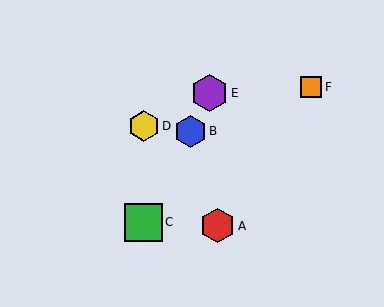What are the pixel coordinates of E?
Object E is at (210, 93).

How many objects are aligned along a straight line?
3 objects (B, C, E) are aligned along a straight line.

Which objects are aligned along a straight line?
Objects B, C, E are aligned along a straight line.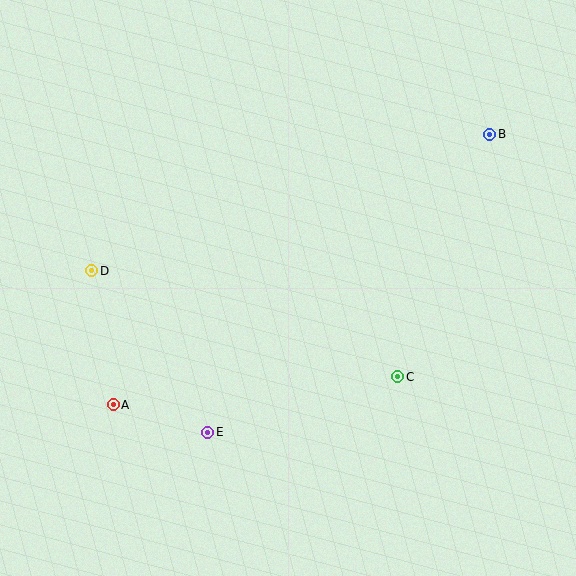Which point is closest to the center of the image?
Point C at (398, 377) is closest to the center.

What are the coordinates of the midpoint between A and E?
The midpoint between A and E is at (160, 418).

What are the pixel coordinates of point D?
Point D is at (92, 271).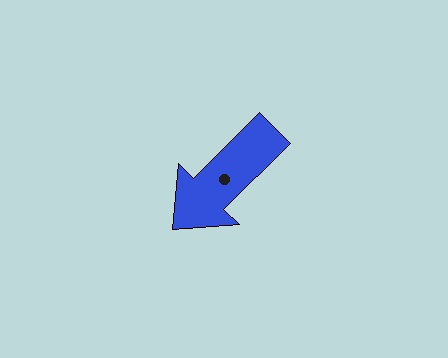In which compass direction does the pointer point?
Southwest.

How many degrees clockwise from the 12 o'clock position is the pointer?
Approximately 225 degrees.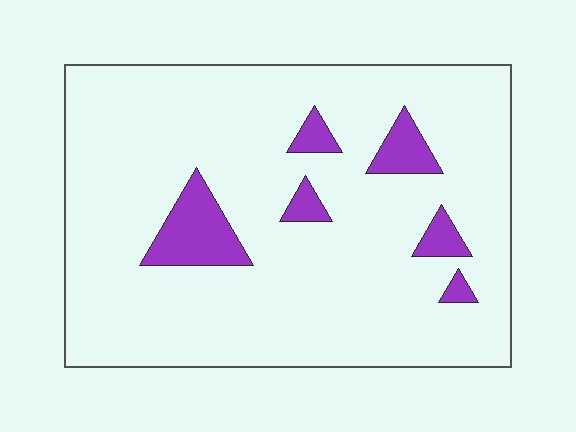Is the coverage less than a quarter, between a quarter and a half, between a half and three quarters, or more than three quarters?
Less than a quarter.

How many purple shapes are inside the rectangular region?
6.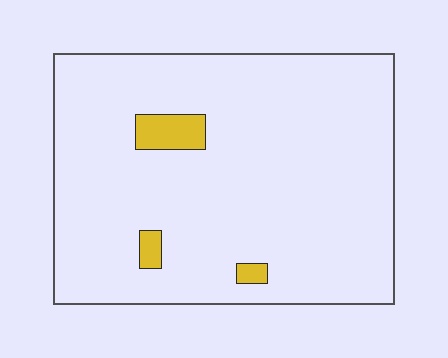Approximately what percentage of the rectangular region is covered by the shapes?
Approximately 5%.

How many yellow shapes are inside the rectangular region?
3.